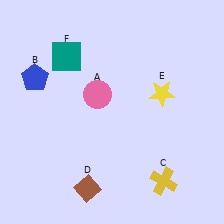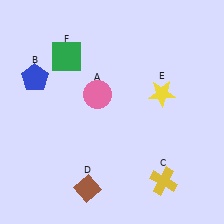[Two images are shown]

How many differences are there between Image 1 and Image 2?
There is 1 difference between the two images.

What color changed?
The square (F) changed from teal in Image 1 to green in Image 2.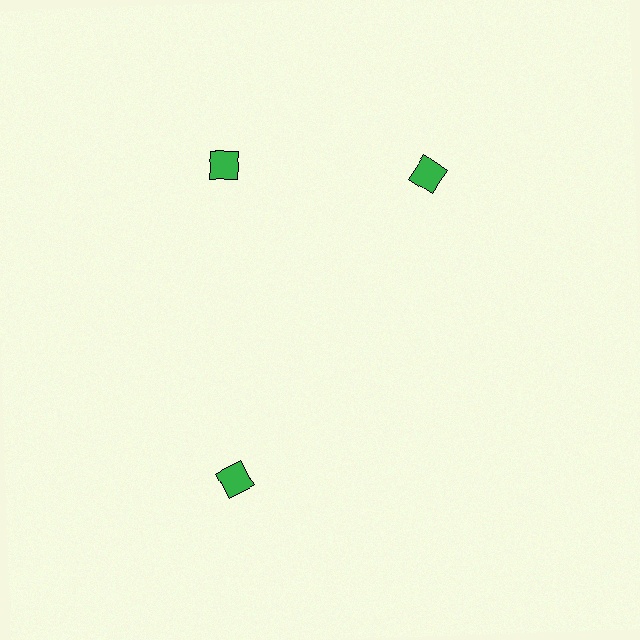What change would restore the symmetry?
The symmetry would be restored by rotating it back into even spacing with its neighbors so that all 3 diamonds sit at equal angles and equal distance from the center.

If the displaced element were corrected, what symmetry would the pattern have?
It would have 3-fold rotational symmetry — the pattern would map onto itself every 120 degrees.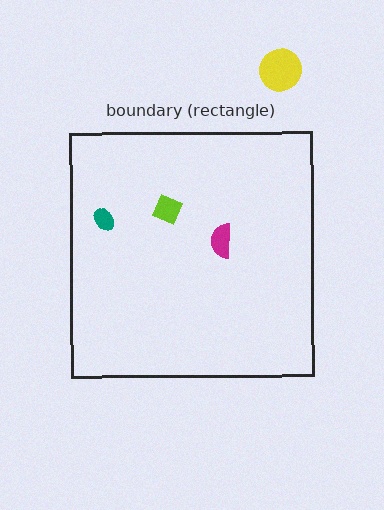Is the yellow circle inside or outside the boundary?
Outside.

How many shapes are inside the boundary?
3 inside, 1 outside.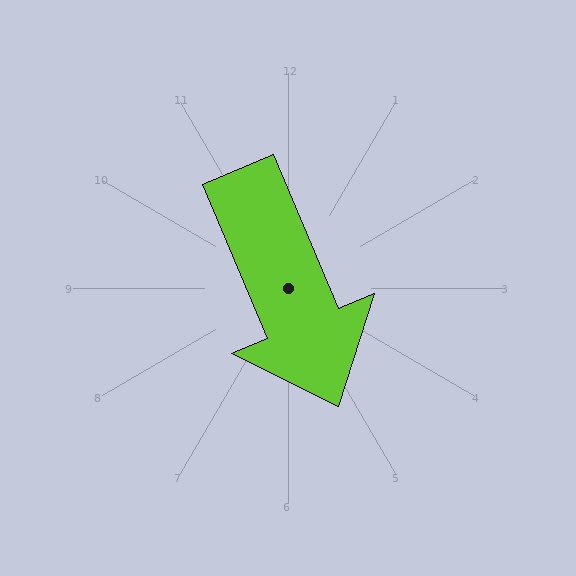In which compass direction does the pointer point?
Southeast.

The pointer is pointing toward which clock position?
Roughly 5 o'clock.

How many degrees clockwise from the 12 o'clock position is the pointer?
Approximately 157 degrees.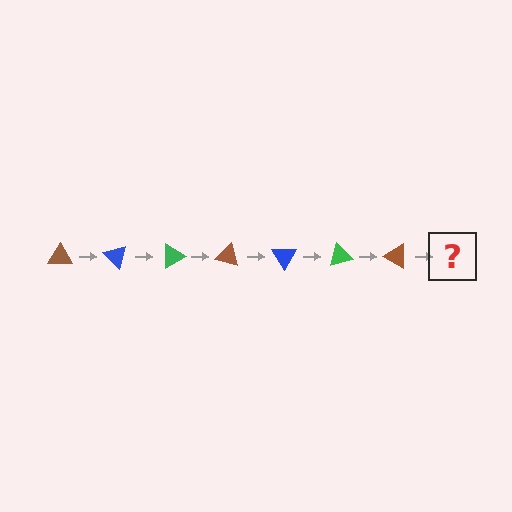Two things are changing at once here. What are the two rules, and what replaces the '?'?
The two rules are that it rotates 45 degrees each step and the color cycles through brown, blue, and green. The '?' should be a blue triangle, rotated 315 degrees from the start.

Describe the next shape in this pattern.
It should be a blue triangle, rotated 315 degrees from the start.